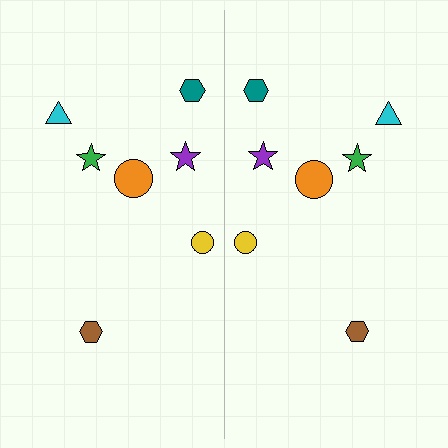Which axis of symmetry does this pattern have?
The pattern has a vertical axis of symmetry running through the center of the image.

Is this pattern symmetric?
Yes, this pattern has bilateral (reflection) symmetry.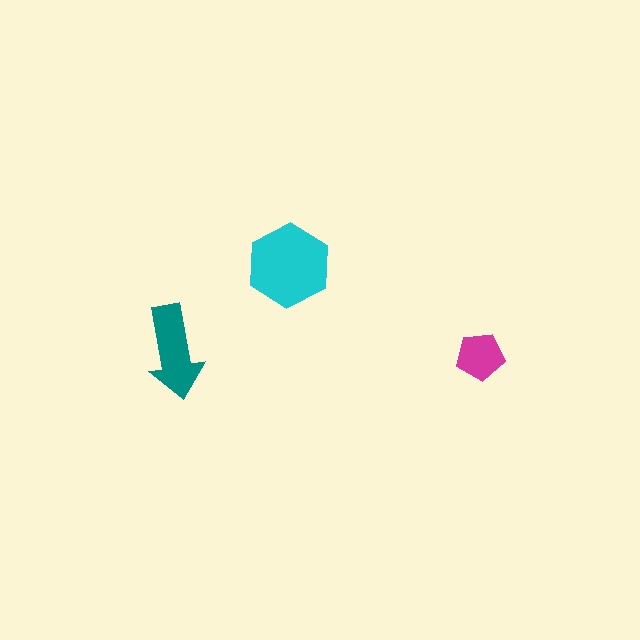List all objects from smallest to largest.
The magenta pentagon, the teal arrow, the cyan hexagon.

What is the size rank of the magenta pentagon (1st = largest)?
3rd.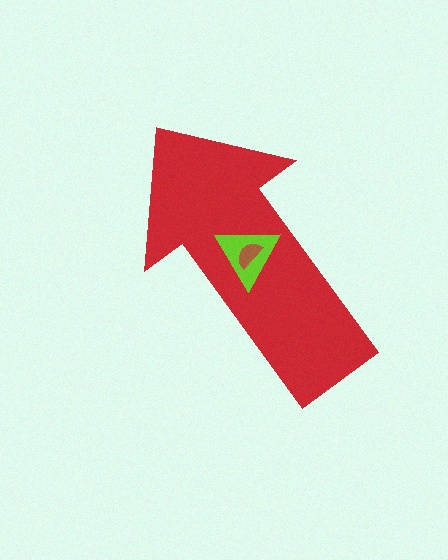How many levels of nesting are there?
3.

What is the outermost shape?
The red arrow.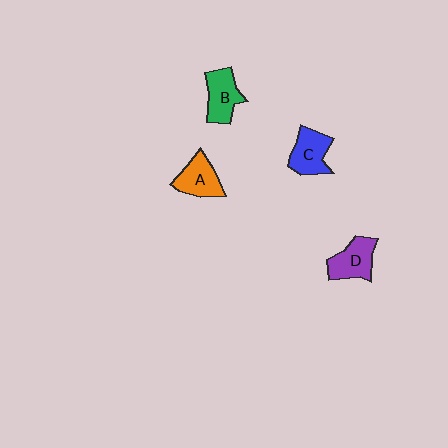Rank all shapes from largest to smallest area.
From largest to smallest: C (blue), D (purple), B (green), A (orange).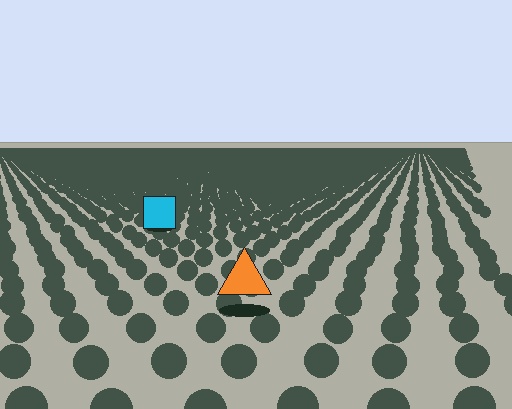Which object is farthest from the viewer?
The cyan square is farthest from the viewer. It appears smaller and the ground texture around it is denser.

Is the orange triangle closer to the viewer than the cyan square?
Yes. The orange triangle is closer — you can tell from the texture gradient: the ground texture is coarser near it.